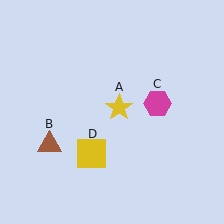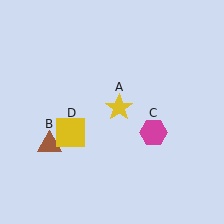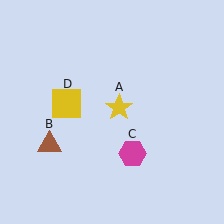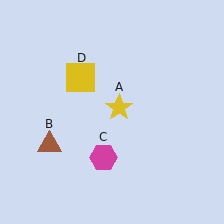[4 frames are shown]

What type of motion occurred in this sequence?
The magenta hexagon (object C), yellow square (object D) rotated clockwise around the center of the scene.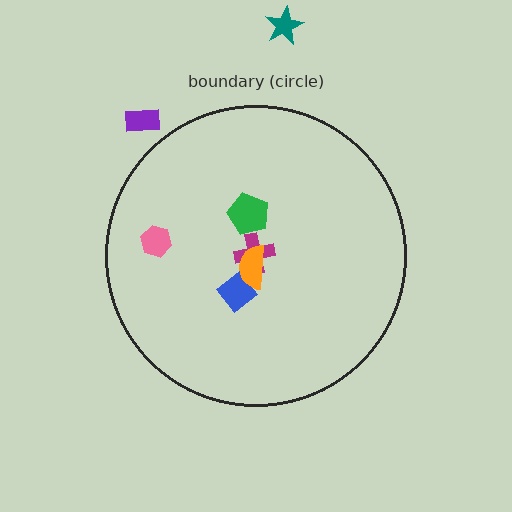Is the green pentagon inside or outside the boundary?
Inside.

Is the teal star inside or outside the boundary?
Outside.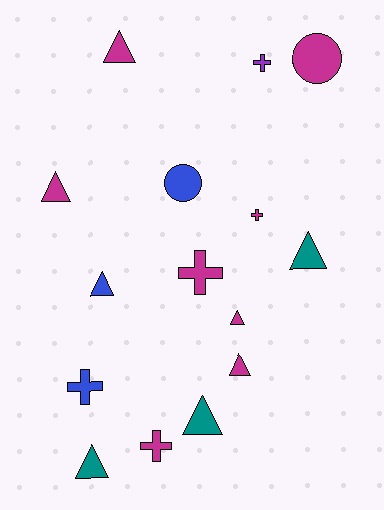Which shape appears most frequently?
Triangle, with 8 objects.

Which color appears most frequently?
Magenta, with 8 objects.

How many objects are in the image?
There are 15 objects.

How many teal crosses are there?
There are no teal crosses.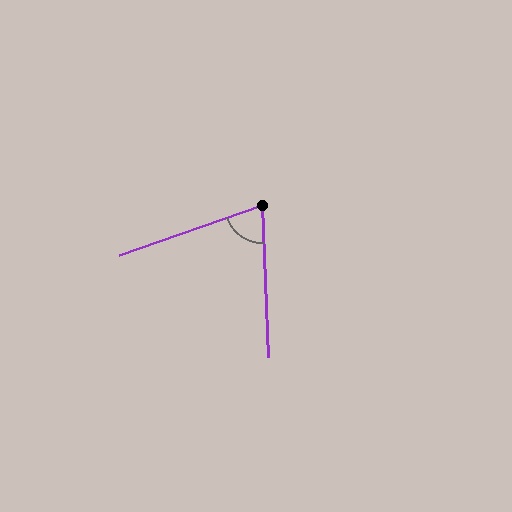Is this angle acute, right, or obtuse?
It is acute.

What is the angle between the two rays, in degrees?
Approximately 73 degrees.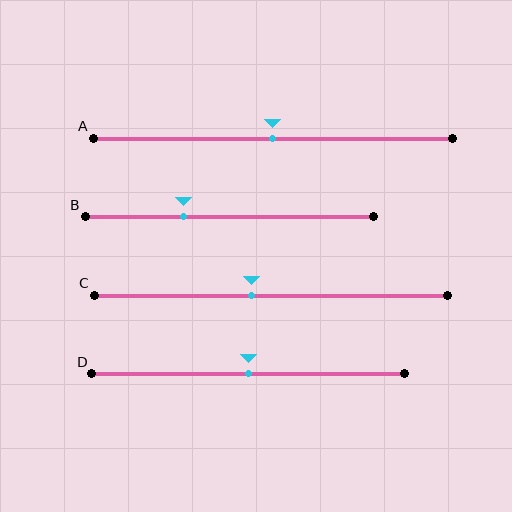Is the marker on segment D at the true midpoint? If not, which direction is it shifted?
Yes, the marker on segment D is at the true midpoint.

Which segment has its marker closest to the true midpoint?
Segment A has its marker closest to the true midpoint.